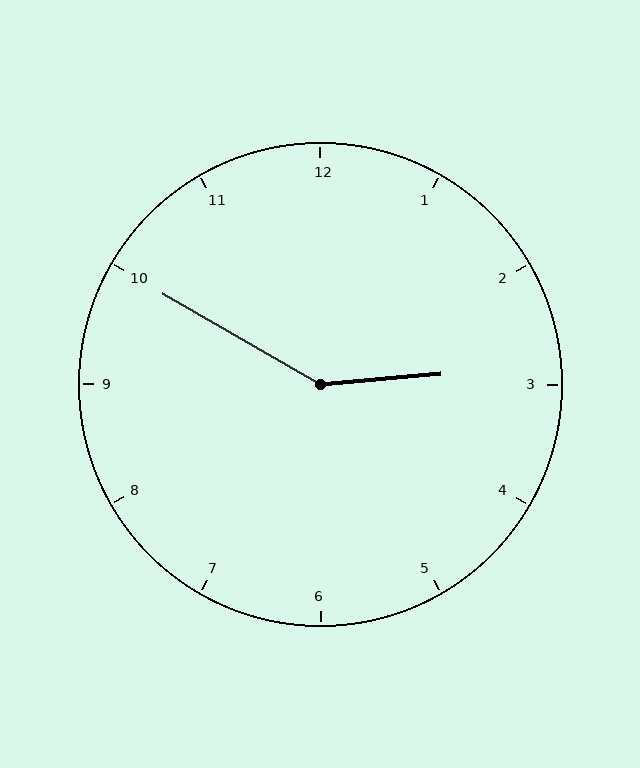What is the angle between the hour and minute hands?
Approximately 145 degrees.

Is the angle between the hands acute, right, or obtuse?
It is obtuse.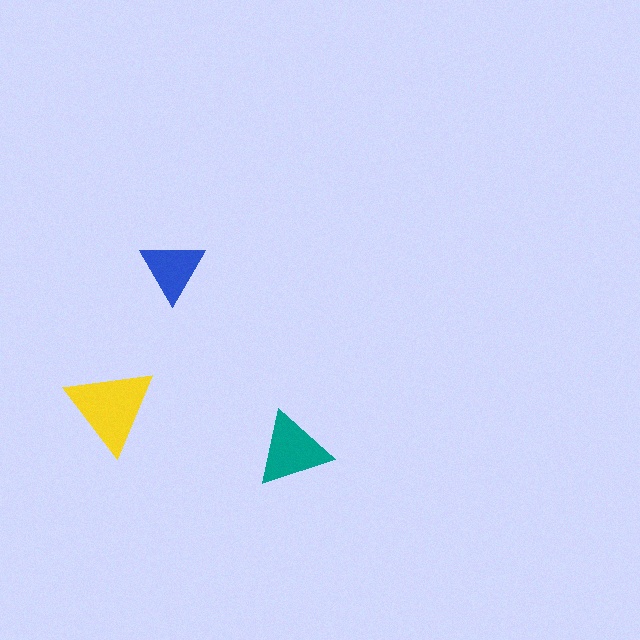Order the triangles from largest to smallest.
the yellow one, the teal one, the blue one.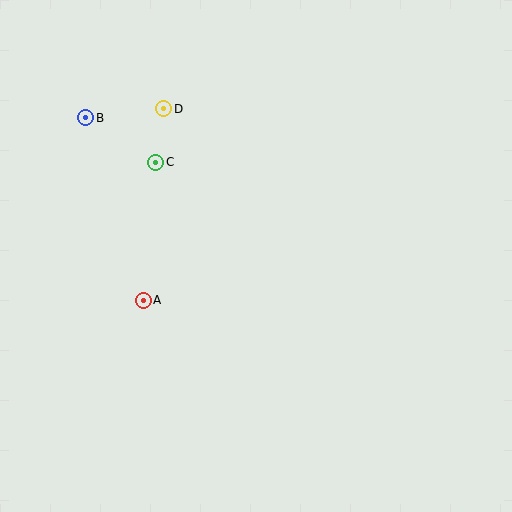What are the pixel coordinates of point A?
Point A is at (143, 300).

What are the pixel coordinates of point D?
Point D is at (164, 109).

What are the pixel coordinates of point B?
Point B is at (86, 118).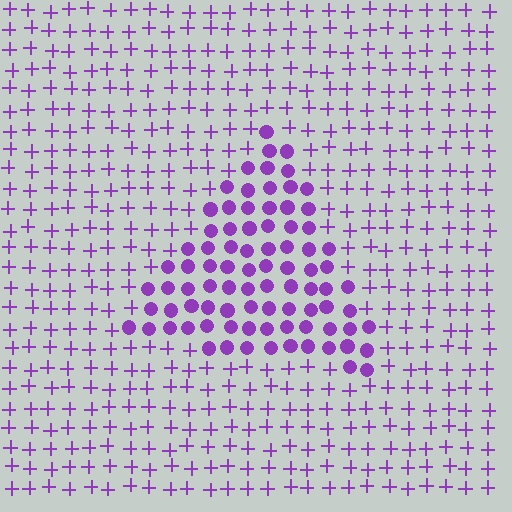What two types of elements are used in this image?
The image uses circles inside the triangle region and plus signs outside it.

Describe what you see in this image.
The image is filled with small purple elements arranged in a uniform grid. A triangle-shaped region contains circles, while the surrounding area contains plus signs. The boundary is defined purely by the change in element shape.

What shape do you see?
I see a triangle.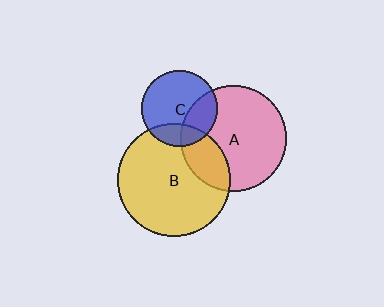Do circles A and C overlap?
Yes.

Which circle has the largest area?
Circle B (yellow).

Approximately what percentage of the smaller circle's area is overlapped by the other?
Approximately 30%.